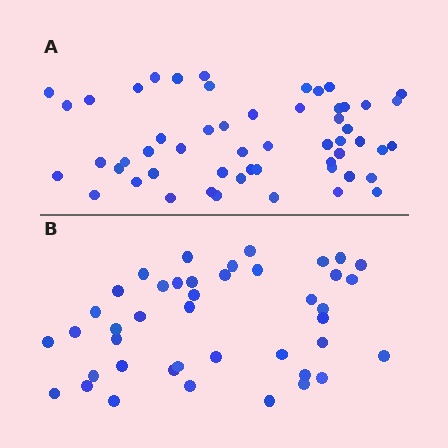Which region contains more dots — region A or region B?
Region A (the top region) has more dots.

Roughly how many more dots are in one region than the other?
Region A has roughly 12 or so more dots than region B.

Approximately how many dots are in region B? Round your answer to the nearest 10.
About 40 dots. (The exact count is 42, which rounds to 40.)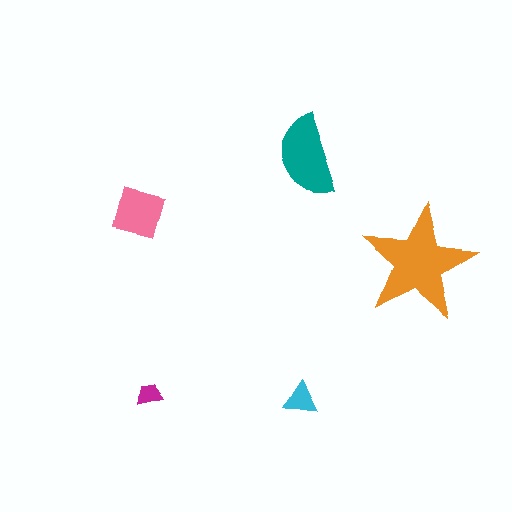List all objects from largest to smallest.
The orange star, the teal semicircle, the pink square, the cyan triangle, the magenta trapezoid.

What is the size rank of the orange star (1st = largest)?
1st.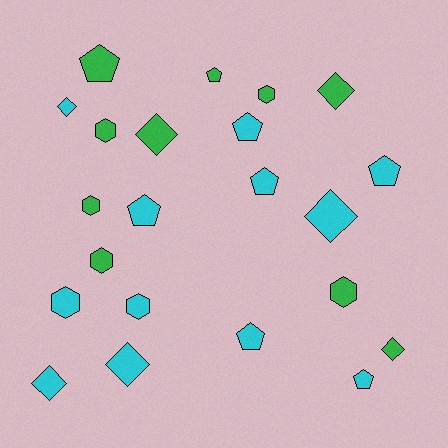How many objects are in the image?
There are 22 objects.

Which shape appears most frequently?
Pentagon, with 8 objects.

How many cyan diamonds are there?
There are 4 cyan diamonds.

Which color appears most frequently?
Cyan, with 12 objects.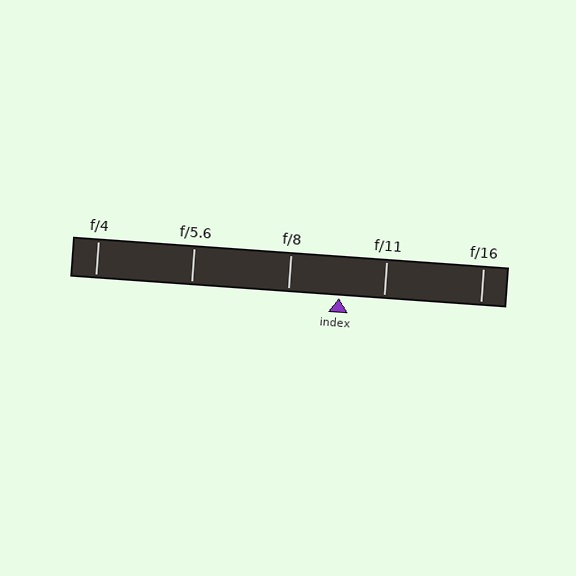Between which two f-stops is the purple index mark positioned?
The index mark is between f/8 and f/11.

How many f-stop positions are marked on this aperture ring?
There are 5 f-stop positions marked.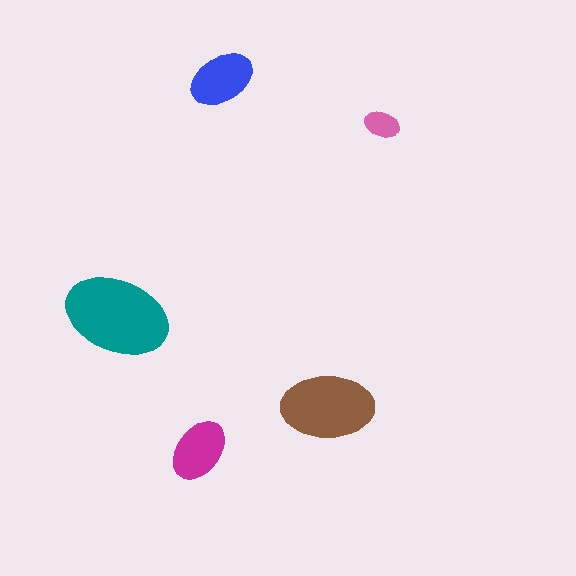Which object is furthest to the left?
The teal ellipse is leftmost.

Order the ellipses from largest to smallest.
the teal one, the brown one, the blue one, the magenta one, the pink one.